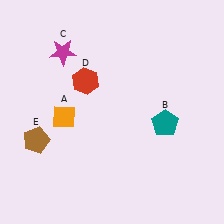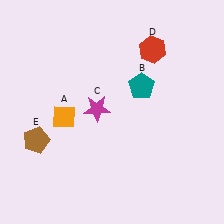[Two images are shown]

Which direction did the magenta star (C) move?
The magenta star (C) moved down.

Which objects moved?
The objects that moved are: the teal pentagon (B), the magenta star (C), the red hexagon (D).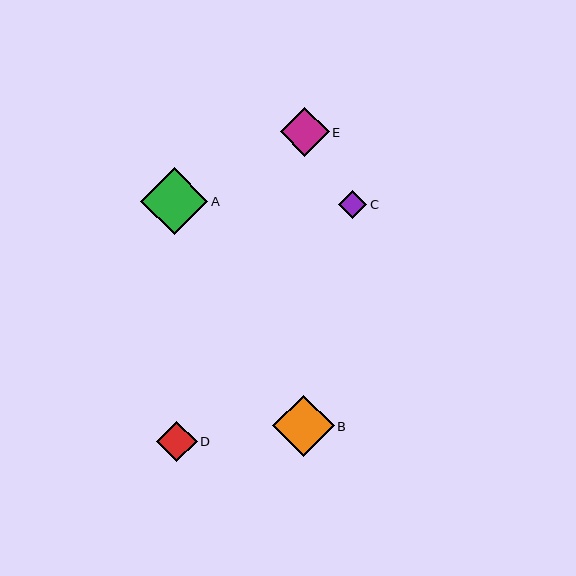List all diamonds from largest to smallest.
From largest to smallest: A, B, E, D, C.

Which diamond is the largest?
Diamond A is the largest with a size of approximately 67 pixels.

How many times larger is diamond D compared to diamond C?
Diamond D is approximately 1.4 times the size of diamond C.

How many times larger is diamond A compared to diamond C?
Diamond A is approximately 2.4 times the size of diamond C.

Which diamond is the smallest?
Diamond C is the smallest with a size of approximately 28 pixels.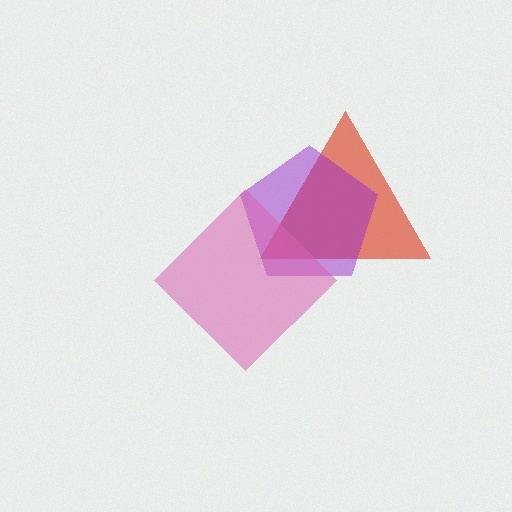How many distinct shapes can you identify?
There are 3 distinct shapes: a red triangle, a purple pentagon, a pink diamond.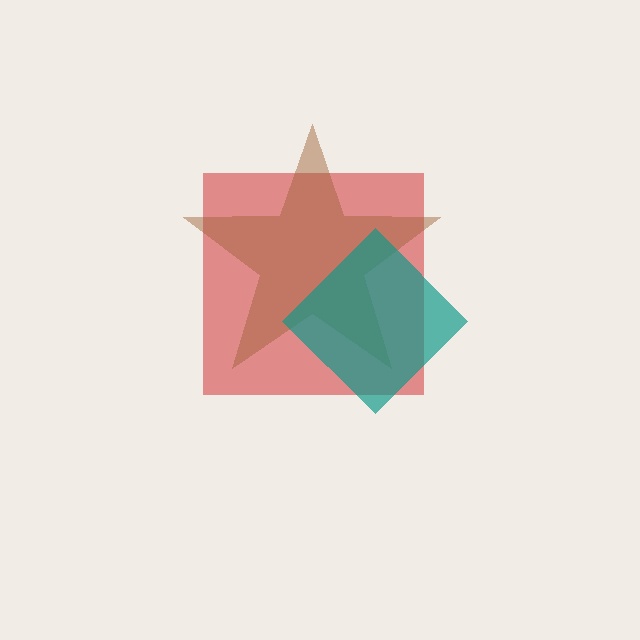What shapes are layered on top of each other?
The layered shapes are: a red square, a brown star, a teal diamond.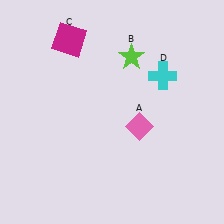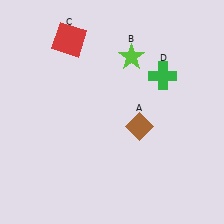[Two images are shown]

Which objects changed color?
A changed from pink to brown. C changed from magenta to red. D changed from cyan to green.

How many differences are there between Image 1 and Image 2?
There are 3 differences between the two images.